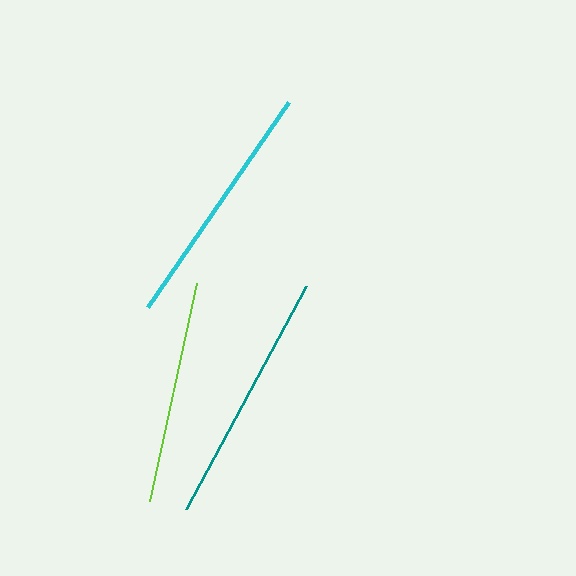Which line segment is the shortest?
The lime line is the shortest at approximately 224 pixels.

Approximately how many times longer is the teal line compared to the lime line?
The teal line is approximately 1.1 times the length of the lime line.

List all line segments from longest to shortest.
From longest to shortest: teal, cyan, lime.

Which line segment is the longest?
The teal line is the longest at approximately 254 pixels.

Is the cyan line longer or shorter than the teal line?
The teal line is longer than the cyan line.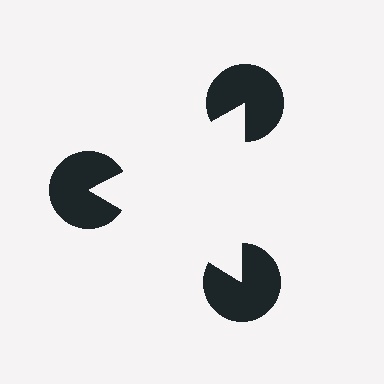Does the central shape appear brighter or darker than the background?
It typically appears slightly brighter than the background, even though no actual brightness change is drawn.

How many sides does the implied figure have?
3 sides.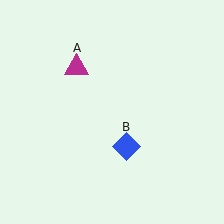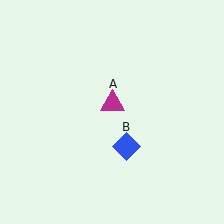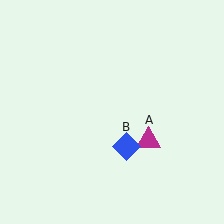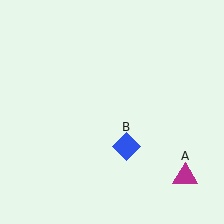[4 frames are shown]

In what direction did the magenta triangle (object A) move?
The magenta triangle (object A) moved down and to the right.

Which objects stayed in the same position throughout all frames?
Blue diamond (object B) remained stationary.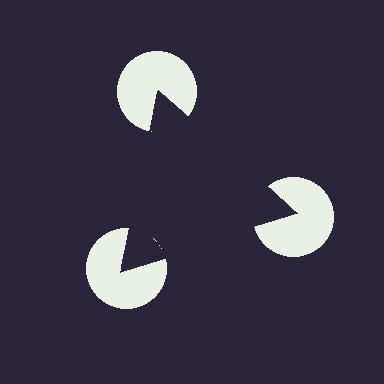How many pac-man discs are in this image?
There are 3 — one at each vertex of the illusory triangle.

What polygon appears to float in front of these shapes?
An illusory triangle — its edges are inferred from the aligned wedge cuts in the pac-man discs, not physically drawn.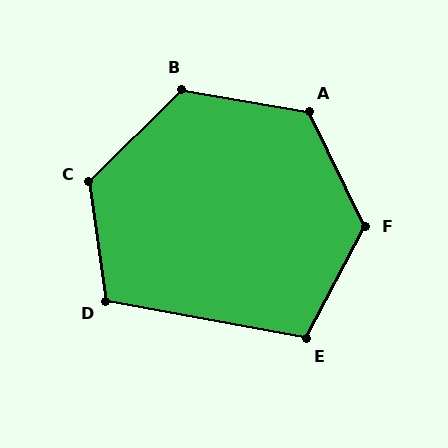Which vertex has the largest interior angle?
C, at approximately 127 degrees.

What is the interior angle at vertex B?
Approximately 125 degrees (obtuse).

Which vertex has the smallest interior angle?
E, at approximately 107 degrees.